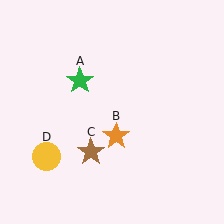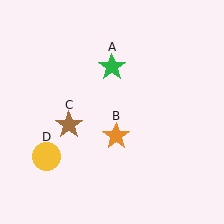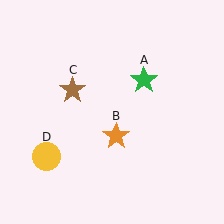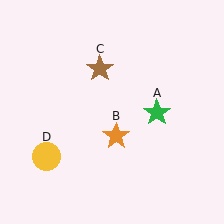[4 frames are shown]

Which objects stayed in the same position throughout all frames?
Orange star (object B) and yellow circle (object D) remained stationary.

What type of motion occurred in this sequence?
The green star (object A), brown star (object C) rotated clockwise around the center of the scene.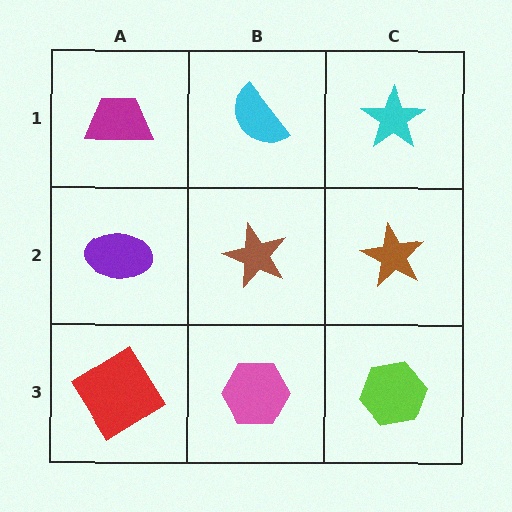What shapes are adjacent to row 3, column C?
A brown star (row 2, column C), a pink hexagon (row 3, column B).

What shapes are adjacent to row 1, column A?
A purple ellipse (row 2, column A), a cyan semicircle (row 1, column B).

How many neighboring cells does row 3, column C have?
2.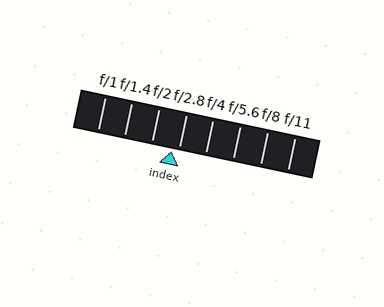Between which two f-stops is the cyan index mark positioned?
The index mark is between f/2 and f/2.8.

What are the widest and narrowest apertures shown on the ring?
The widest aperture shown is f/1 and the narrowest is f/11.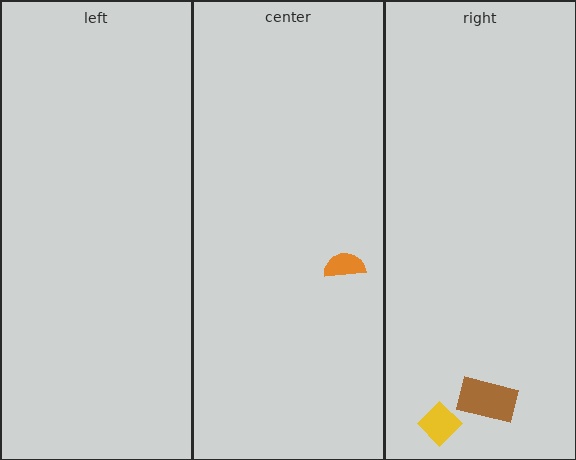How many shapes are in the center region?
1.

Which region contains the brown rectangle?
The right region.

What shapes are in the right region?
The brown rectangle, the yellow diamond.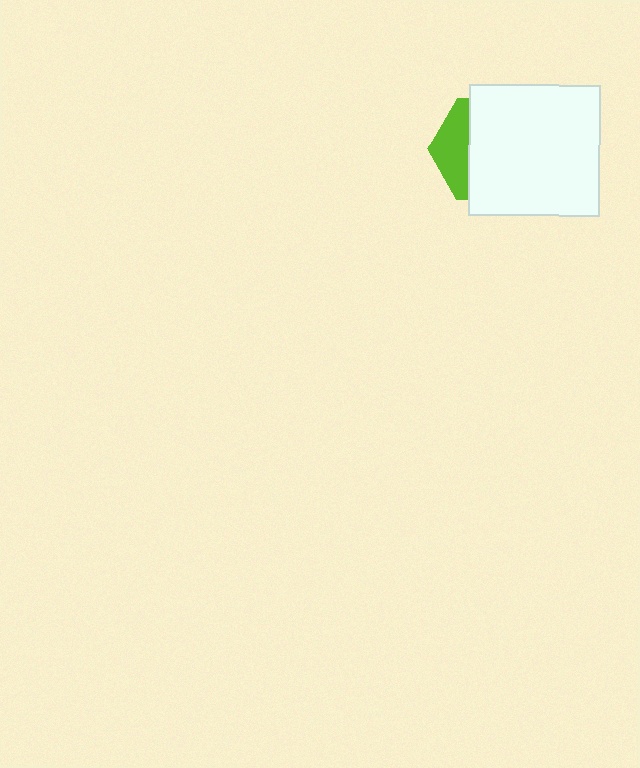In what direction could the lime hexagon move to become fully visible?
The lime hexagon could move left. That would shift it out from behind the white square entirely.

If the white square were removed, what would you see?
You would see the complete lime hexagon.